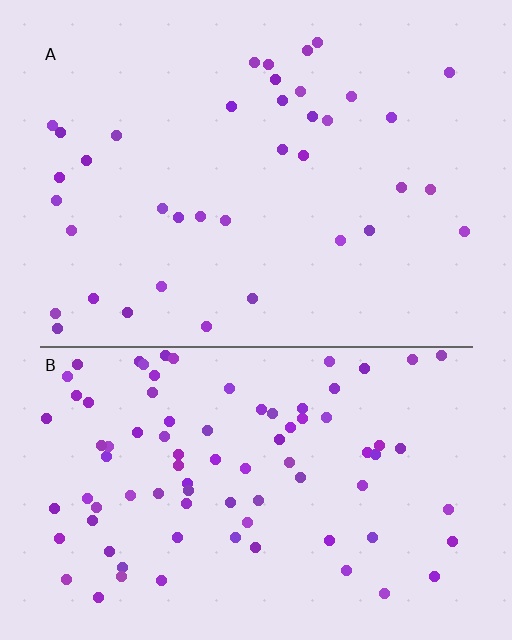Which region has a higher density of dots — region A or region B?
B (the bottom).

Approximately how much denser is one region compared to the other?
Approximately 2.3× — region B over region A.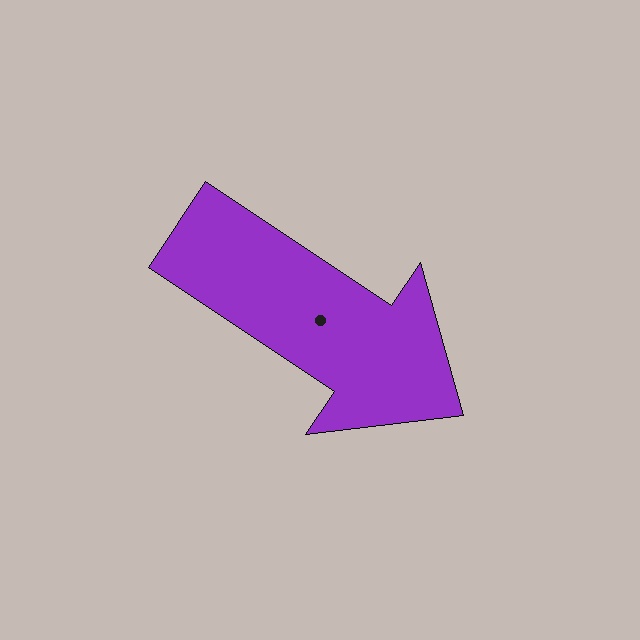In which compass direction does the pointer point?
Southeast.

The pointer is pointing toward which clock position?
Roughly 4 o'clock.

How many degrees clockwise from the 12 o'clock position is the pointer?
Approximately 124 degrees.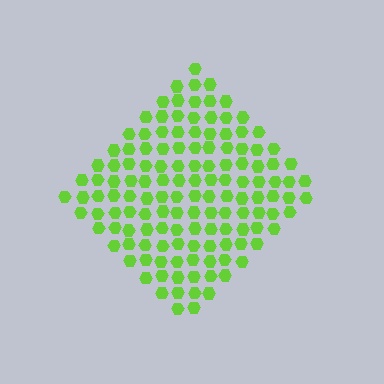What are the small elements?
The small elements are hexagons.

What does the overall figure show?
The overall figure shows a diamond.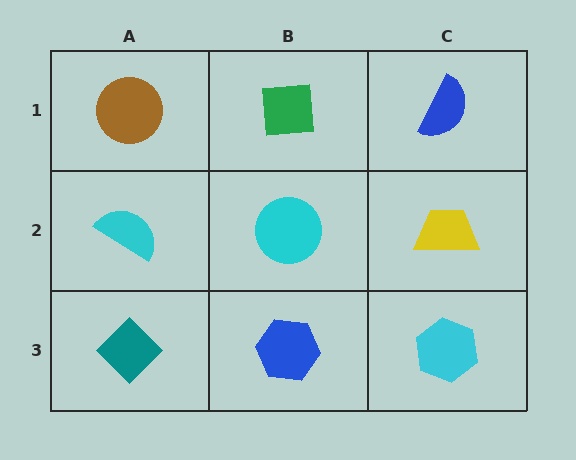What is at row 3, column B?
A blue hexagon.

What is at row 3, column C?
A cyan hexagon.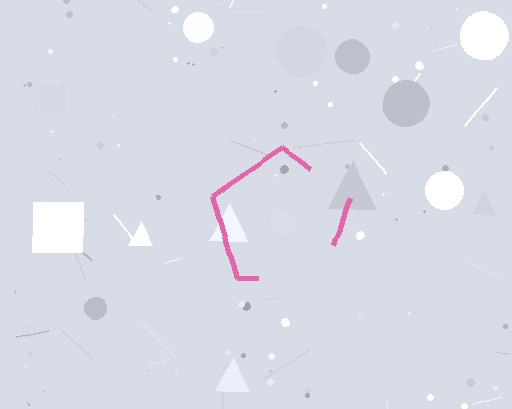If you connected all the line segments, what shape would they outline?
They would outline a pentagon.